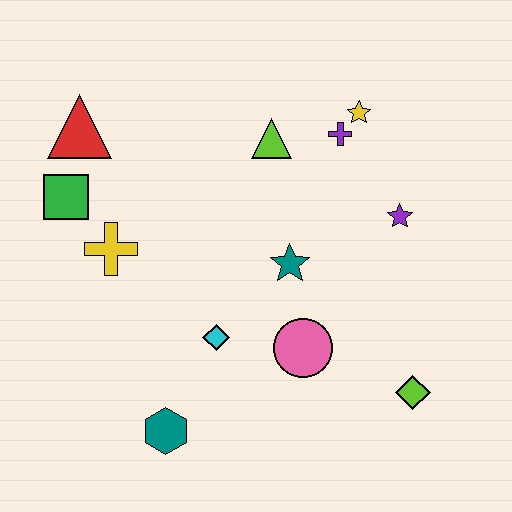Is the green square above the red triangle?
No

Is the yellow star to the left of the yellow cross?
No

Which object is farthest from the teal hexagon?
The yellow star is farthest from the teal hexagon.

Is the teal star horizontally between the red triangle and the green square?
No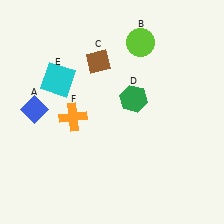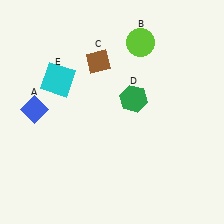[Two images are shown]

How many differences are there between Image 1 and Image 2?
There is 1 difference between the two images.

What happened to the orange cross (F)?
The orange cross (F) was removed in Image 2. It was in the bottom-left area of Image 1.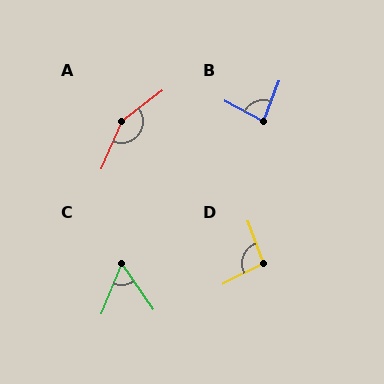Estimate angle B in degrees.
Approximately 83 degrees.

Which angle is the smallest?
C, at approximately 57 degrees.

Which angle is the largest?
A, at approximately 150 degrees.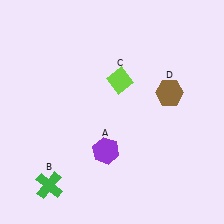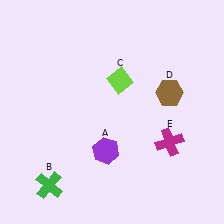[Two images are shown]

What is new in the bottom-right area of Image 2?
A magenta cross (E) was added in the bottom-right area of Image 2.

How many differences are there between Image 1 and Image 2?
There is 1 difference between the two images.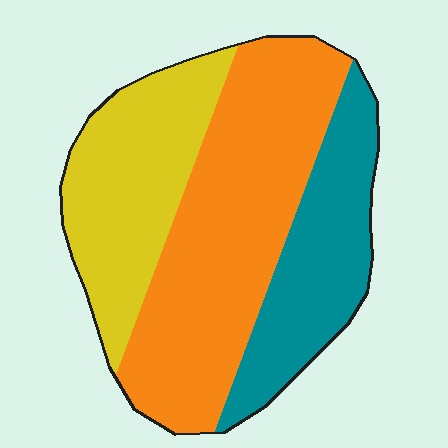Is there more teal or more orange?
Orange.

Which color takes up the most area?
Orange, at roughly 45%.